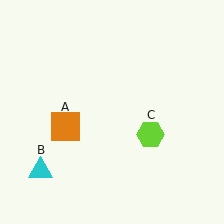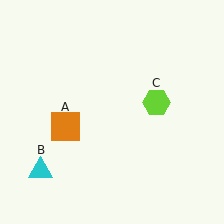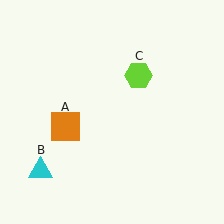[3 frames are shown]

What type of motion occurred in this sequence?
The lime hexagon (object C) rotated counterclockwise around the center of the scene.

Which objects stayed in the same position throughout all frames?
Orange square (object A) and cyan triangle (object B) remained stationary.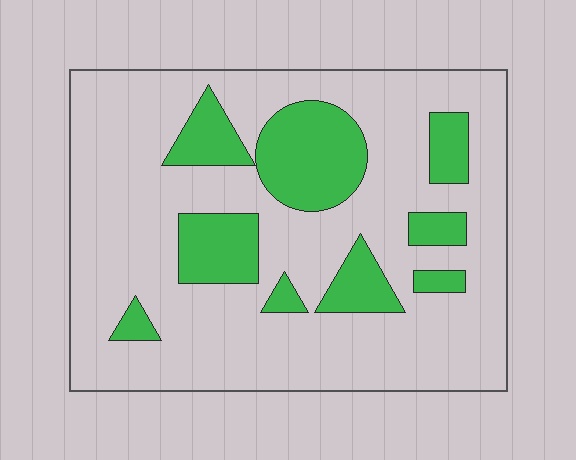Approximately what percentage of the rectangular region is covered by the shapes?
Approximately 20%.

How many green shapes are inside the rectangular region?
9.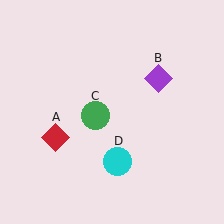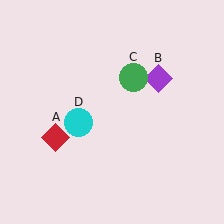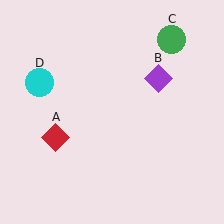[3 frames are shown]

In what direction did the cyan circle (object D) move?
The cyan circle (object D) moved up and to the left.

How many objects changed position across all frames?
2 objects changed position: green circle (object C), cyan circle (object D).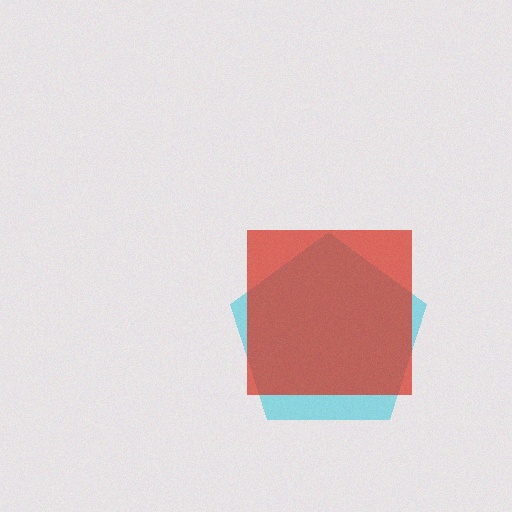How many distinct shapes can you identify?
There are 2 distinct shapes: a cyan pentagon, a red square.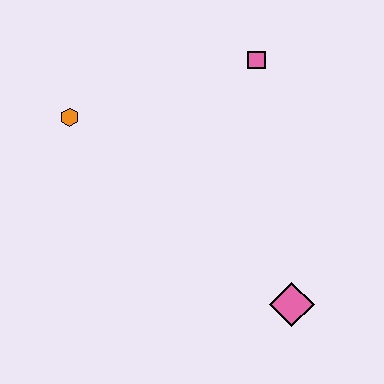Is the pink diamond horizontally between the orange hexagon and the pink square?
No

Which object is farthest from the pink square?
The pink diamond is farthest from the pink square.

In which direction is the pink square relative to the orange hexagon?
The pink square is to the right of the orange hexagon.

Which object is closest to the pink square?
The orange hexagon is closest to the pink square.